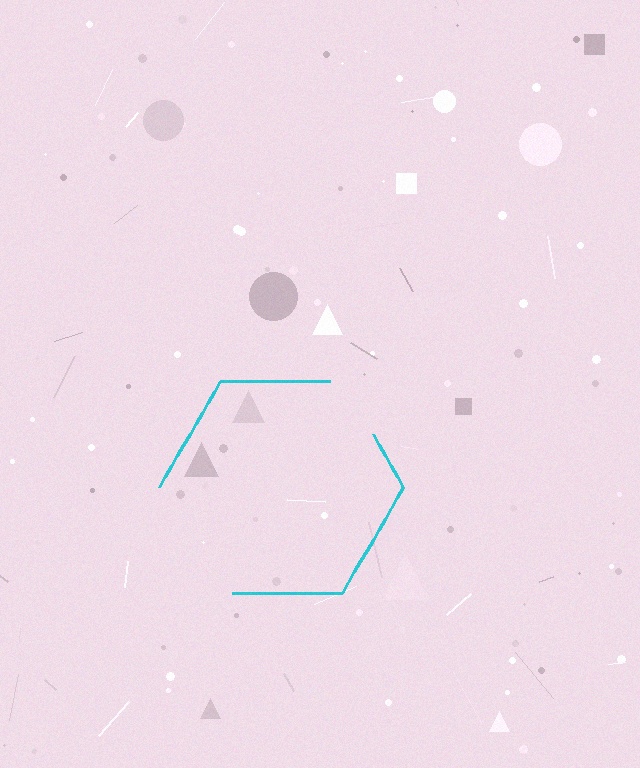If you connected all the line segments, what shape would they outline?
They would outline a hexagon.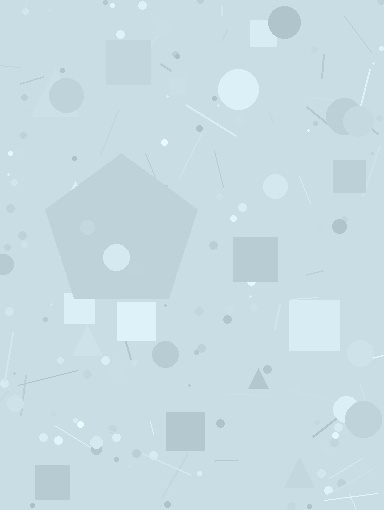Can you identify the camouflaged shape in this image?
The camouflaged shape is a pentagon.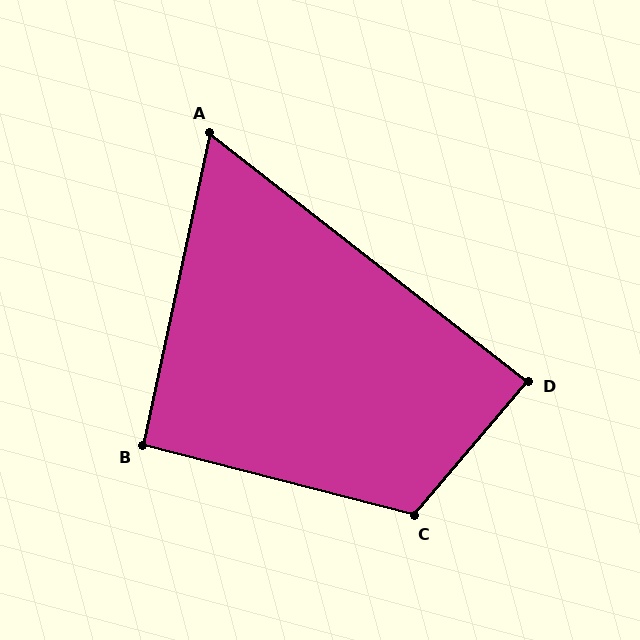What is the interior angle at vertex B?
Approximately 92 degrees (approximately right).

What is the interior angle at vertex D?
Approximately 88 degrees (approximately right).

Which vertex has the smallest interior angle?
A, at approximately 64 degrees.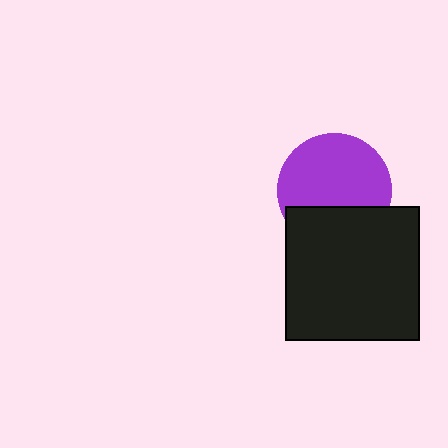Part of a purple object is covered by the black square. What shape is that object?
It is a circle.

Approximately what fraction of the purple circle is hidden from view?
Roughly 33% of the purple circle is hidden behind the black square.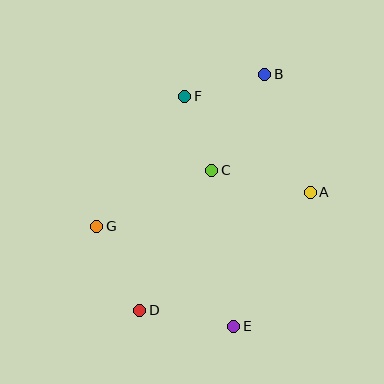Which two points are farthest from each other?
Points B and D are farthest from each other.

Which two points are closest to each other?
Points C and F are closest to each other.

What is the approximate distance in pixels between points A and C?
The distance between A and C is approximately 101 pixels.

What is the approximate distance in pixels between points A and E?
The distance between A and E is approximately 154 pixels.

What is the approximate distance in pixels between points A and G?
The distance between A and G is approximately 216 pixels.